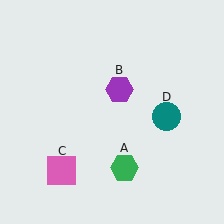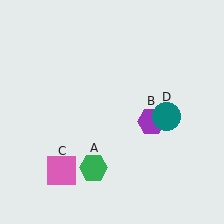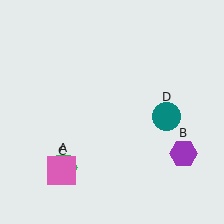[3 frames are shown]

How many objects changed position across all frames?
2 objects changed position: green hexagon (object A), purple hexagon (object B).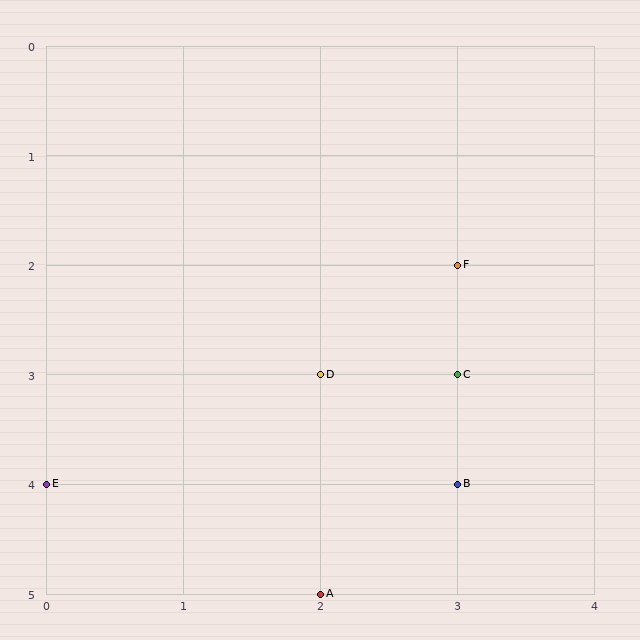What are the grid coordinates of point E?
Point E is at grid coordinates (0, 4).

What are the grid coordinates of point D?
Point D is at grid coordinates (2, 3).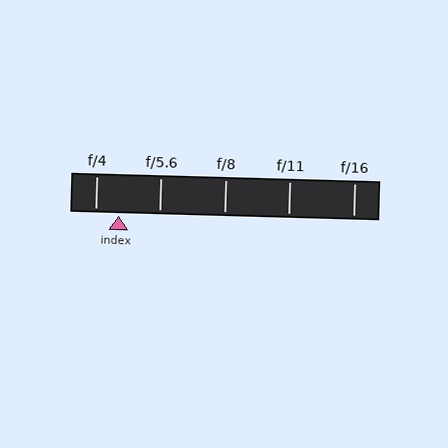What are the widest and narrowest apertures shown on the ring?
The widest aperture shown is f/4 and the narrowest is f/16.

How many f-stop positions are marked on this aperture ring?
There are 5 f-stop positions marked.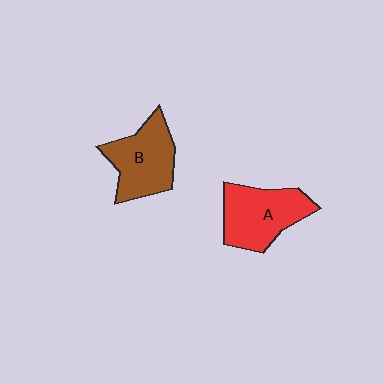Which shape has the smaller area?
Shape B (brown).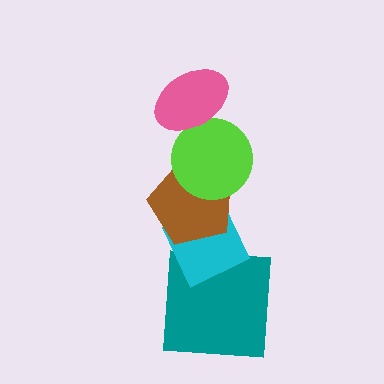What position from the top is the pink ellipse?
The pink ellipse is 1st from the top.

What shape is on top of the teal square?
The cyan diamond is on top of the teal square.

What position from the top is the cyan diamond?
The cyan diamond is 4th from the top.